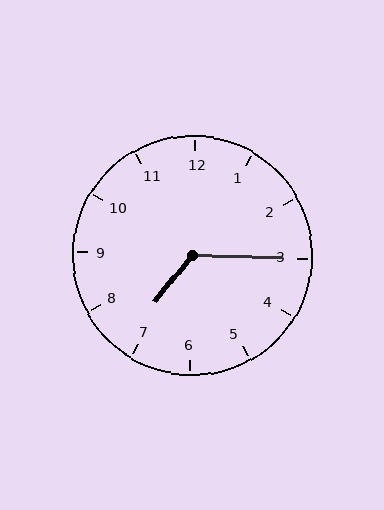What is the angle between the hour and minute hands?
Approximately 128 degrees.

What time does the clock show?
7:15.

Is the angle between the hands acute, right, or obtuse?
It is obtuse.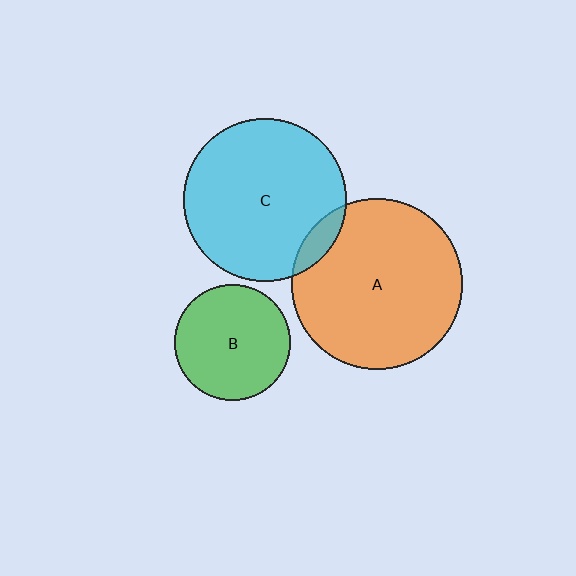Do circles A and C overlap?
Yes.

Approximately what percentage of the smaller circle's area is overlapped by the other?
Approximately 10%.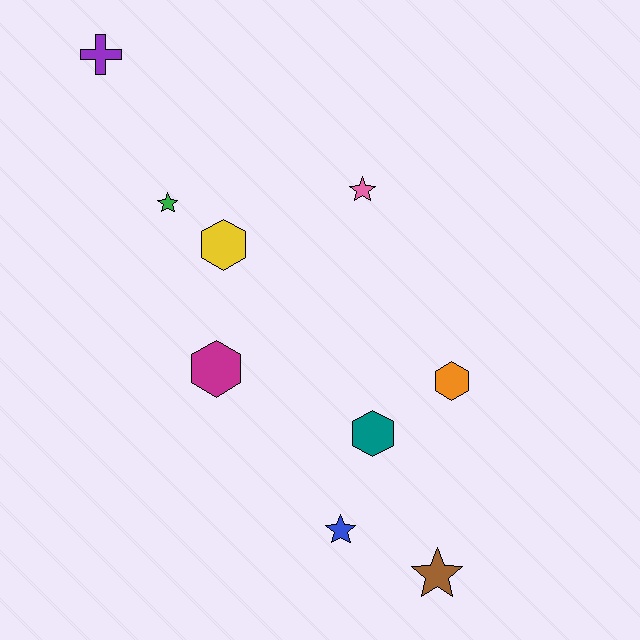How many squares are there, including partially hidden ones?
There are no squares.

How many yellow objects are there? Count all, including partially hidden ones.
There is 1 yellow object.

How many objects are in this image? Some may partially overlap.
There are 9 objects.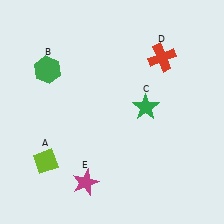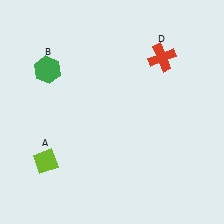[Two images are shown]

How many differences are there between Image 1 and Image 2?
There are 2 differences between the two images.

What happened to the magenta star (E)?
The magenta star (E) was removed in Image 2. It was in the bottom-left area of Image 1.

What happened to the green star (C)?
The green star (C) was removed in Image 2. It was in the top-right area of Image 1.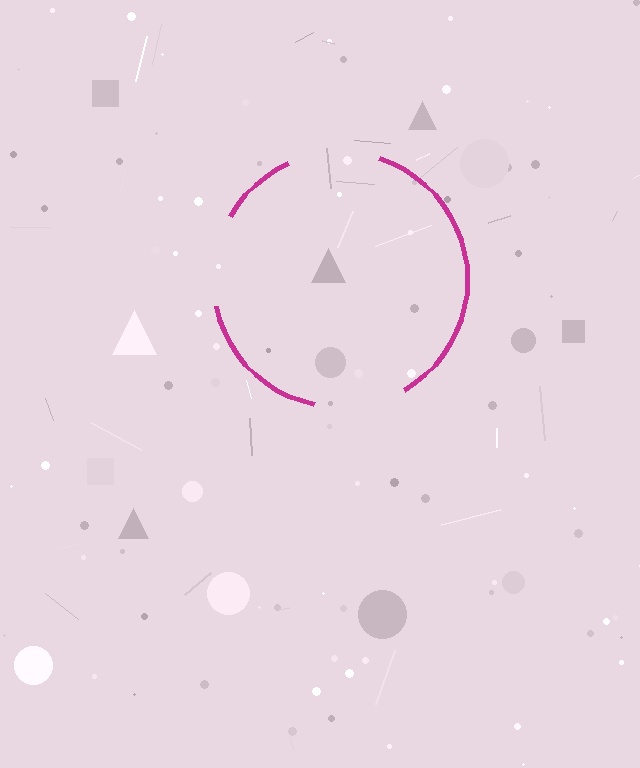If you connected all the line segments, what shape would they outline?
They would outline a circle.